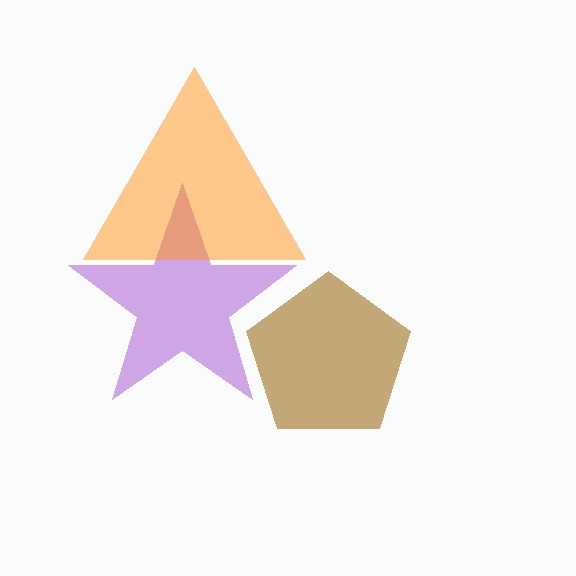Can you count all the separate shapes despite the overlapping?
Yes, there are 3 separate shapes.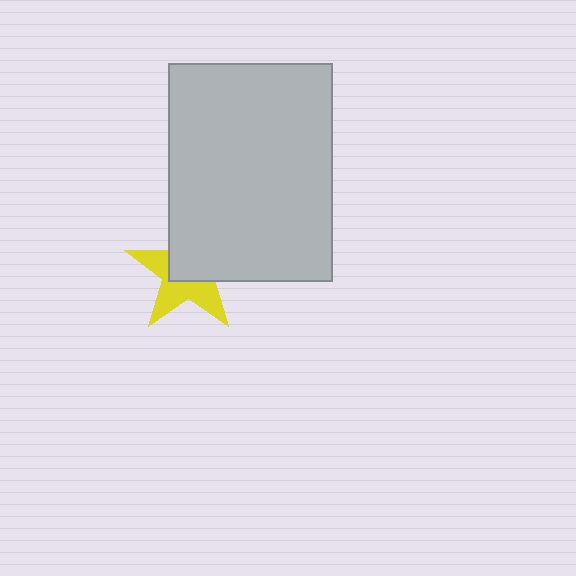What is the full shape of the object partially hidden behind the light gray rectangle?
The partially hidden object is a yellow star.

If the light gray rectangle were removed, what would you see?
You would see the complete yellow star.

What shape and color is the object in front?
The object in front is a light gray rectangle.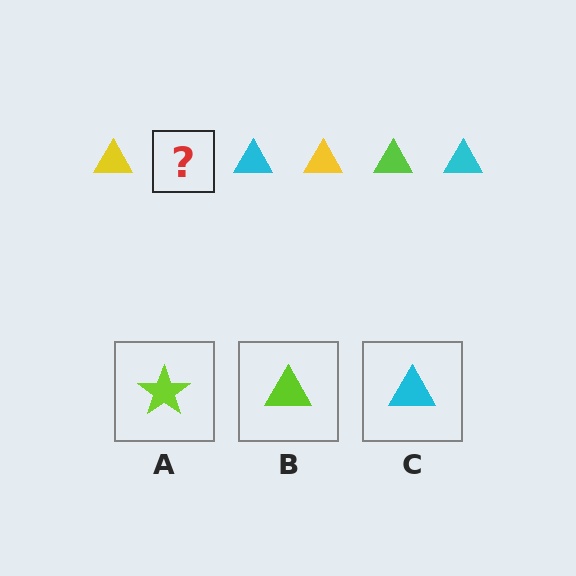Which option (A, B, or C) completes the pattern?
B.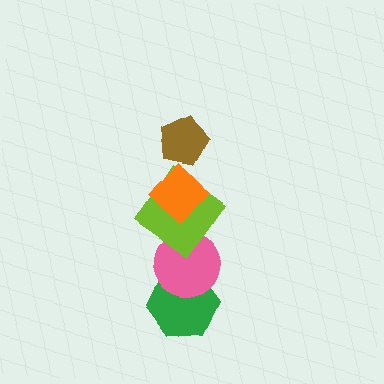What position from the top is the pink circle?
The pink circle is 4th from the top.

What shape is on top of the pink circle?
The lime diamond is on top of the pink circle.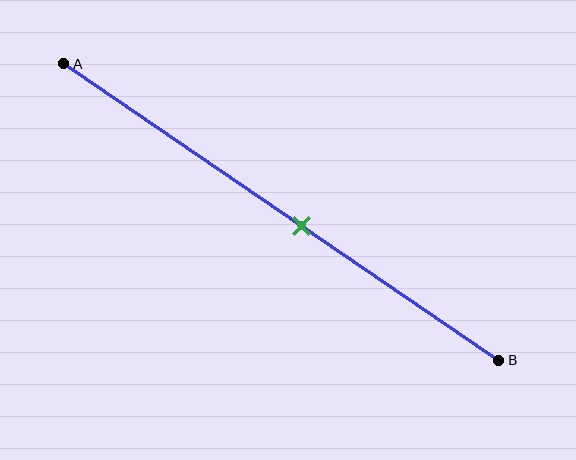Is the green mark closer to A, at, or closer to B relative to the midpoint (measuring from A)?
The green mark is closer to point B than the midpoint of segment AB.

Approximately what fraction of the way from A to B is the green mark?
The green mark is approximately 55% of the way from A to B.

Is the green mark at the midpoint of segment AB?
No, the mark is at about 55% from A, not at the 50% midpoint.